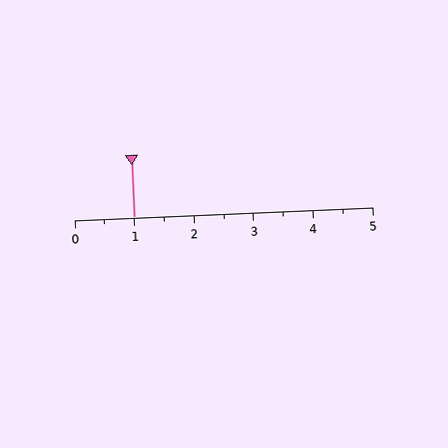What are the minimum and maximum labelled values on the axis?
The axis runs from 0 to 5.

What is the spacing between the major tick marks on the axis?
The major ticks are spaced 1 apart.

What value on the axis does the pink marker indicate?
The marker indicates approximately 1.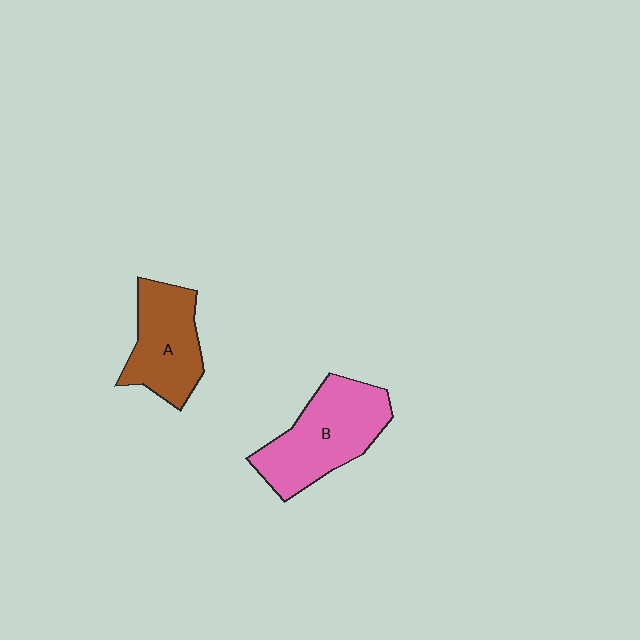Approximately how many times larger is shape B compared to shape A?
Approximately 1.3 times.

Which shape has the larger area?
Shape B (pink).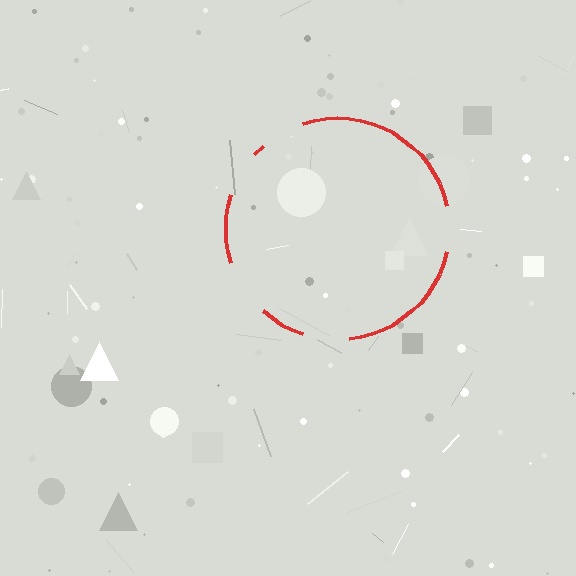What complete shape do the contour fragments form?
The contour fragments form a circle.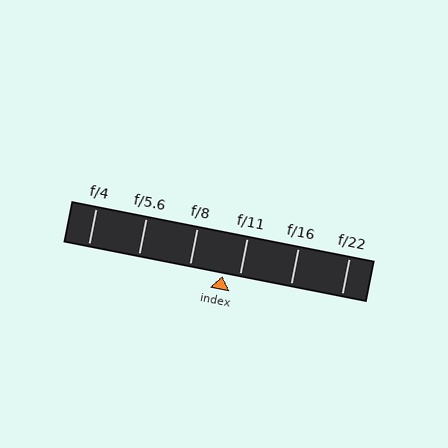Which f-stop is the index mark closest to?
The index mark is closest to f/11.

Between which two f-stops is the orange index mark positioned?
The index mark is between f/8 and f/11.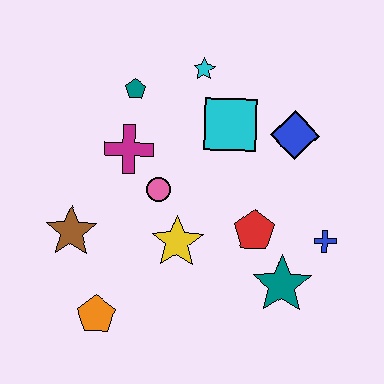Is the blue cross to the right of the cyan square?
Yes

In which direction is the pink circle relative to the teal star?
The pink circle is to the left of the teal star.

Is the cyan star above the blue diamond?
Yes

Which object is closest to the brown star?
The orange pentagon is closest to the brown star.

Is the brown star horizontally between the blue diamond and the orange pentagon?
No